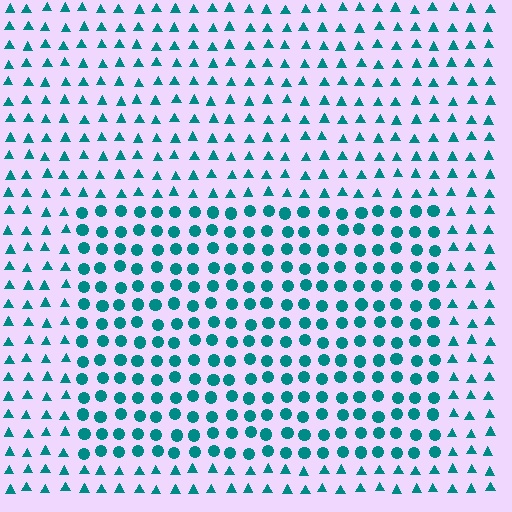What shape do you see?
I see a rectangle.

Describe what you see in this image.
The image is filled with small teal elements arranged in a uniform grid. A rectangle-shaped region contains circles, while the surrounding area contains triangles. The boundary is defined purely by the change in element shape.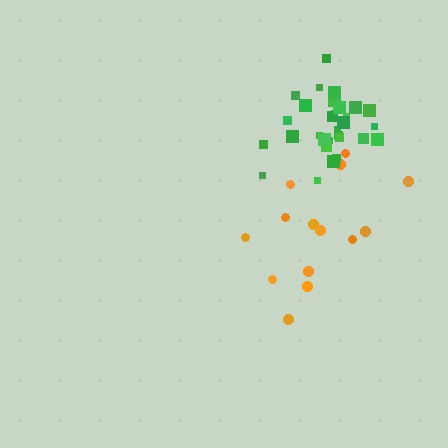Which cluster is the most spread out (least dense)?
Orange.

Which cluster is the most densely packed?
Green.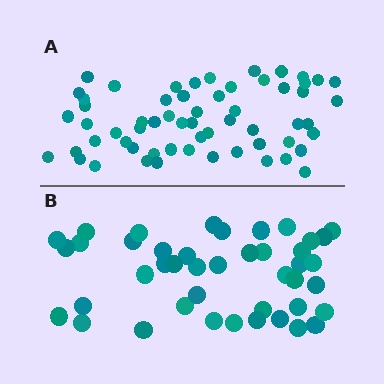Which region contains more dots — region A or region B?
Region A (the top region) has more dots.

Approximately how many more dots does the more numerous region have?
Region A has approximately 15 more dots than region B.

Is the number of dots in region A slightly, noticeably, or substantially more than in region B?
Region A has noticeably more, but not dramatically so. The ratio is roughly 1.4 to 1.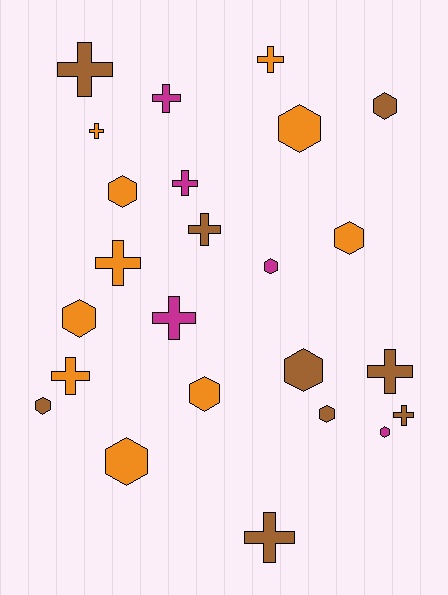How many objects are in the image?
There are 24 objects.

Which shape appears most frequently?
Hexagon, with 12 objects.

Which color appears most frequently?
Orange, with 10 objects.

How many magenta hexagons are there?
There are 2 magenta hexagons.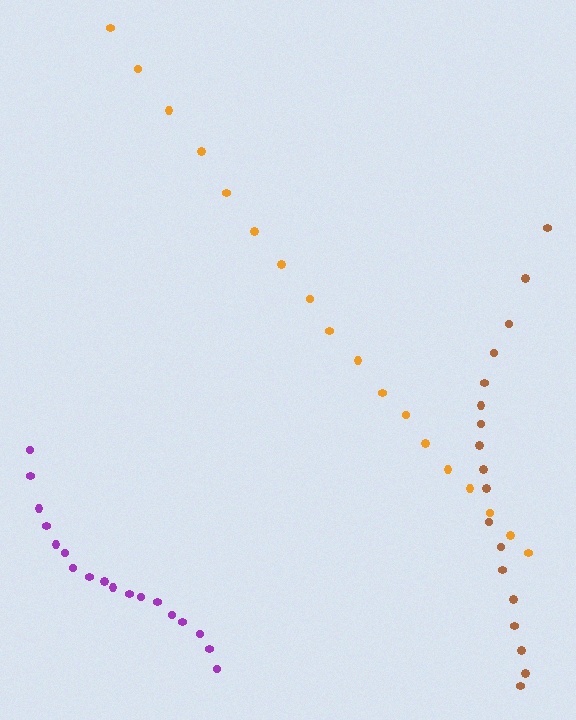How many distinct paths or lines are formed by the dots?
There are 3 distinct paths.